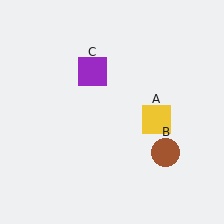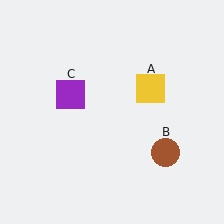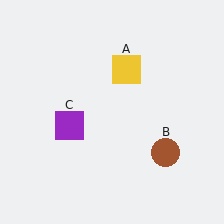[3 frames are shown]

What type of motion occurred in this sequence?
The yellow square (object A), purple square (object C) rotated counterclockwise around the center of the scene.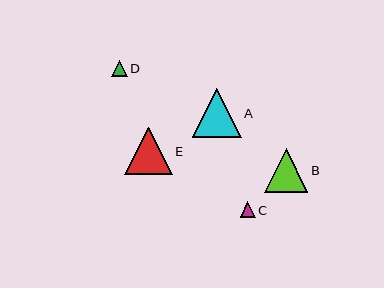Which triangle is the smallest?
Triangle C is the smallest with a size of approximately 15 pixels.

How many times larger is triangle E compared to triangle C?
Triangle E is approximately 3.1 times the size of triangle C.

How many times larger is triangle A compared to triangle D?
Triangle A is approximately 3.1 times the size of triangle D.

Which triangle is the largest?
Triangle A is the largest with a size of approximately 49 pixels.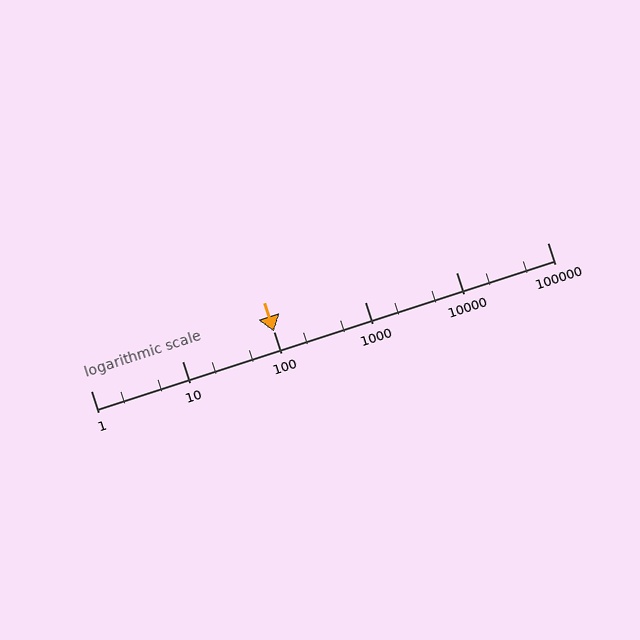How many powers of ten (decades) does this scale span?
The scale spans 5 decades, from 1 to 100000.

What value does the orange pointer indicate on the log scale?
The pointer indicates approximately 100.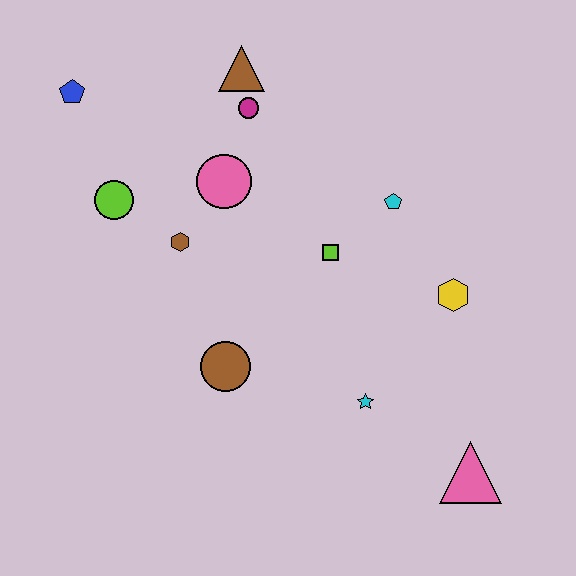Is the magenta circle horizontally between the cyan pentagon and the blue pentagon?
Yes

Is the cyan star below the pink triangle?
No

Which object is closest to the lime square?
The cyan pentagon is closest to the lime square.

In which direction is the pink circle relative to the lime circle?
The pink circle is to the right of the lime circle.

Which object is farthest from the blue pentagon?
The pink triangle is farthest from the blue pentagon.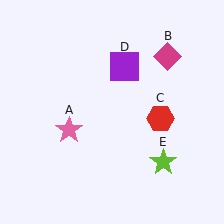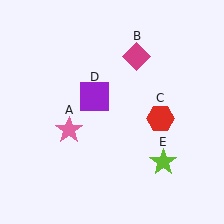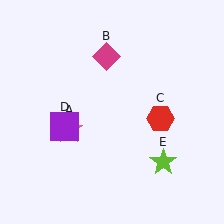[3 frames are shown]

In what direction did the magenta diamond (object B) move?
The magenta diamond (object B) moved left.